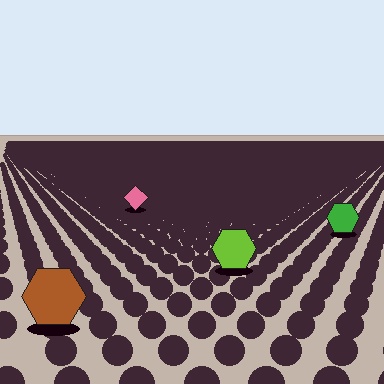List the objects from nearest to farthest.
From nearest to farthest: the brown hexagon, the lime hexagon, the green hexagon, the pink diamond.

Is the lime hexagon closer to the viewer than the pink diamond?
Yes. The lime hexagon is closer — you can tell from the texture gradient: the ground texture is coarser near it.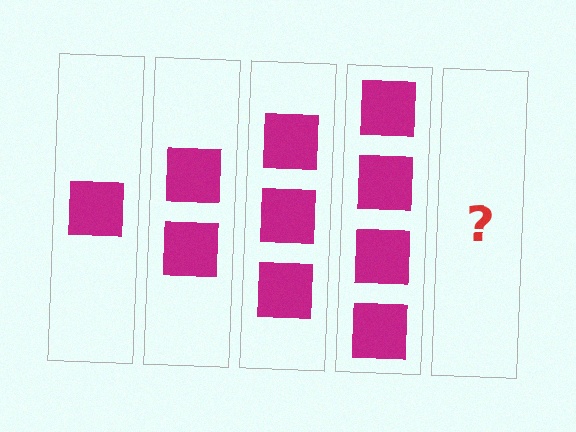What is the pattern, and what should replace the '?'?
The pattern is that each step adds one more square. The '?' should be 5 squares.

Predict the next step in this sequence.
The next step is 5 squares.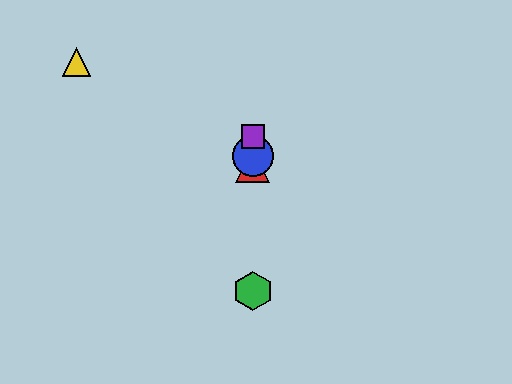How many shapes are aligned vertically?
4 shapes (the red triangle, the blue circle, the green hexagon, the purple square) are aligned vertically.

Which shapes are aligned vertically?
The red triangle, the blue circle, the green hexagon, the purple square are aligned vertically.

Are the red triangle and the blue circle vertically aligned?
Yes, both are at x≈253.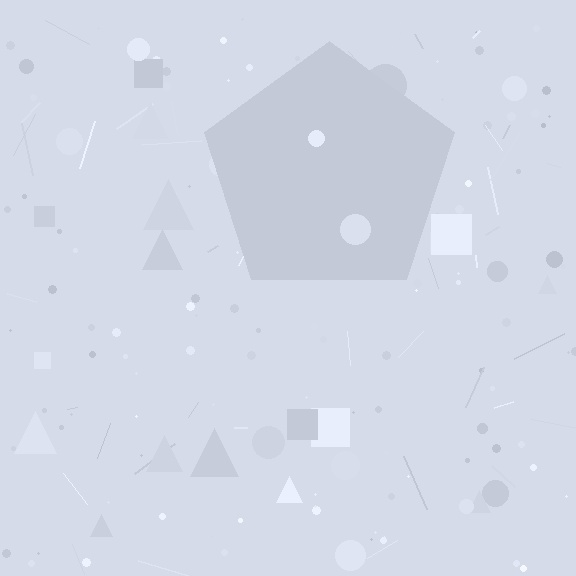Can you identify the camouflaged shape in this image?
The camouflaged shape is a pentagon.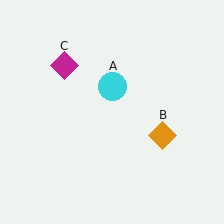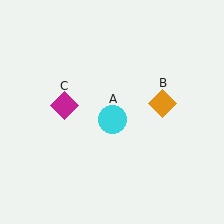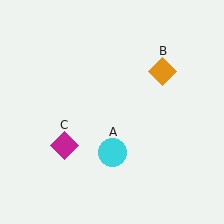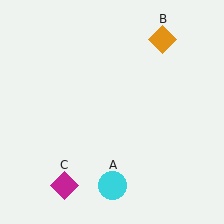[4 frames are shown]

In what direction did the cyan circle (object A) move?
The cyan circle (object A) moved down.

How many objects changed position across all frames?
3 objects changed position: cyan circle (object A), orange diamond (object B), magenta diamond (object C).